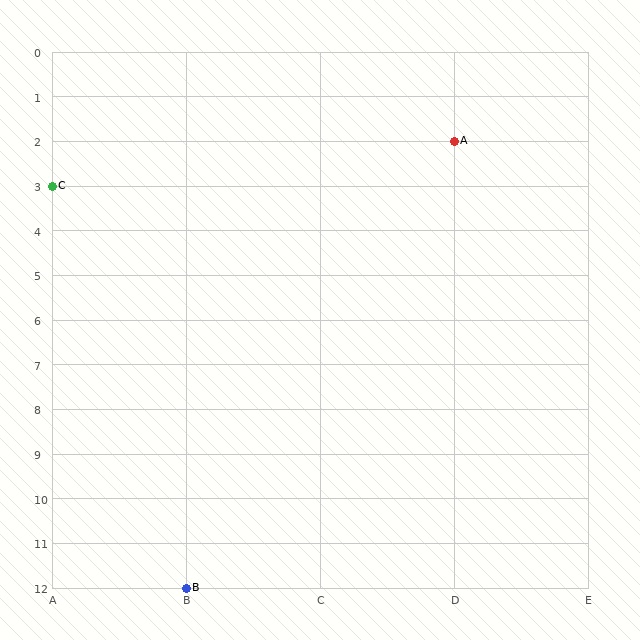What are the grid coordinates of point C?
Point C is at grid coordinates (A, 3).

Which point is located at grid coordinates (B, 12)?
Point B is at (B, 12).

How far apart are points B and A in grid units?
Points B and A are 2 columns and 10 rows apart (about 10.2 grid units diagonally).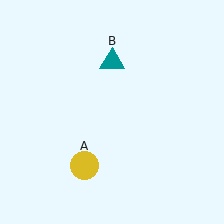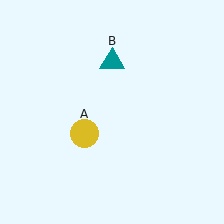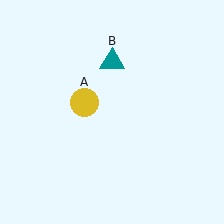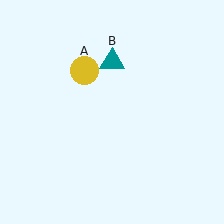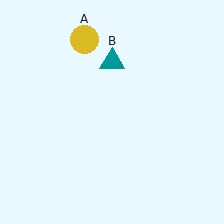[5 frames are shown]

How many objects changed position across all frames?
1 object changed position: yellow circle (object A).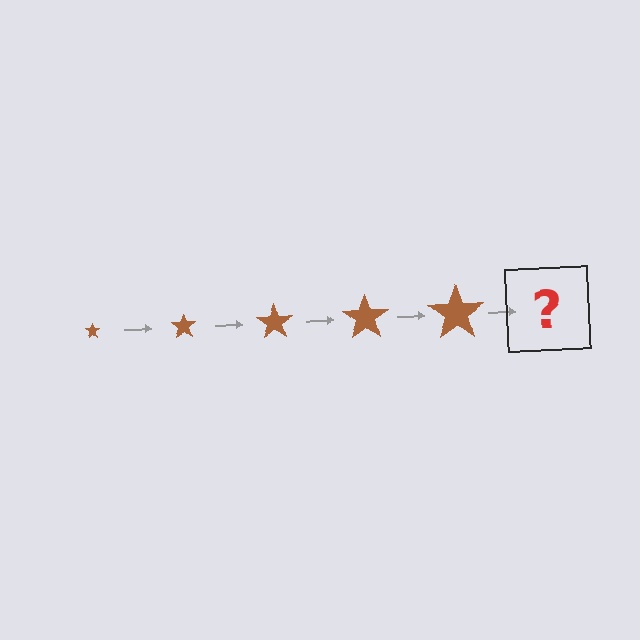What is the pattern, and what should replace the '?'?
The pattern is that the star gets progressively larger each step. The '?' should be a brown star, larger than the previous one.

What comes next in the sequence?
The next element should be a brown star, larger than the previous one.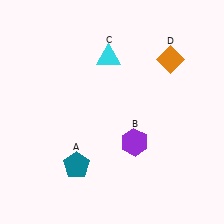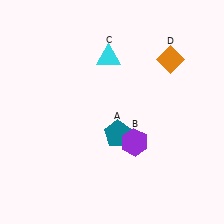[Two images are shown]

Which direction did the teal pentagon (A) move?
The teal pentagon (A) moved right.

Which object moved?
The teal pentagon (A) moved right.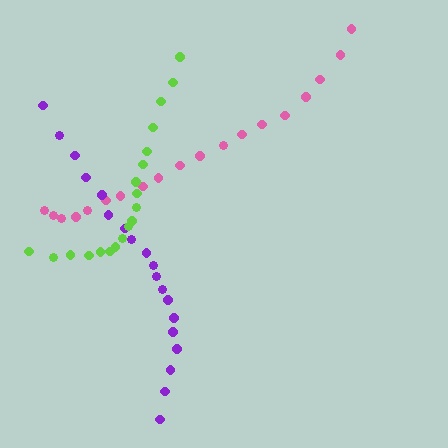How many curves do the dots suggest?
There are 3 distinct paths.